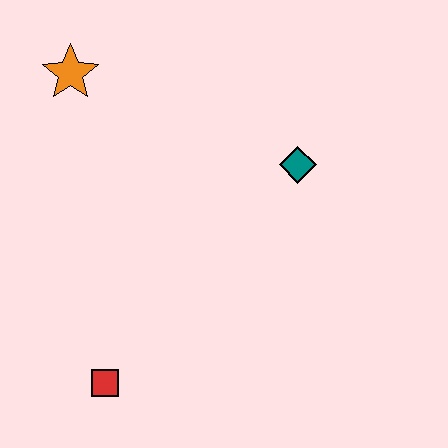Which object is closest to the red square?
The teal diamond is closest to the red square.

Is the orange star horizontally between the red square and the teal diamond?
No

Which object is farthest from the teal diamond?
The red square is farthest from the teal diamond.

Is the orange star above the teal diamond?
Yes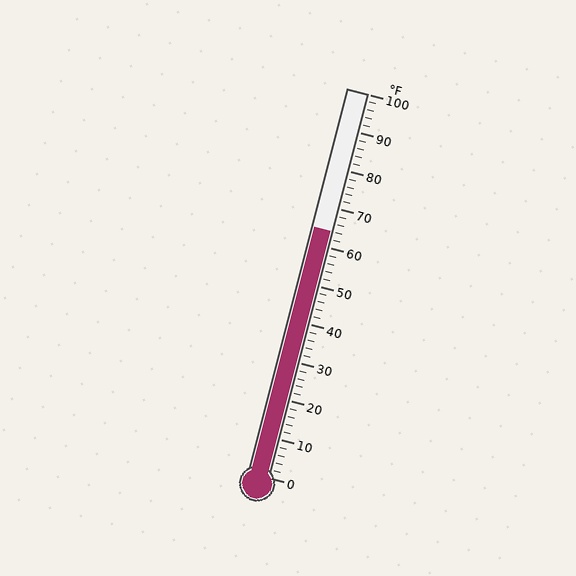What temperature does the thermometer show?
The thermometer shows approximately 64°F.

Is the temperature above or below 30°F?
The temperature is above 30°F.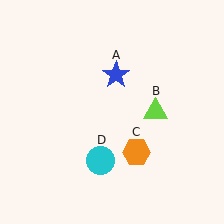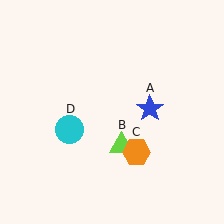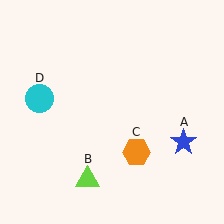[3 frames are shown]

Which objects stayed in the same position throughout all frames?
Orange hexagon (object C) remained stationary.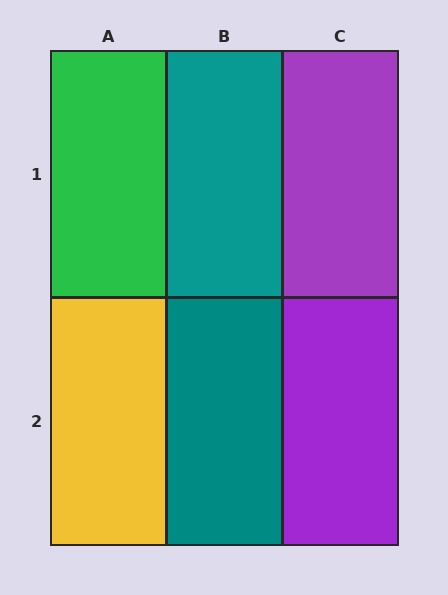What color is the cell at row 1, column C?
Purple.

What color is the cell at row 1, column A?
Green.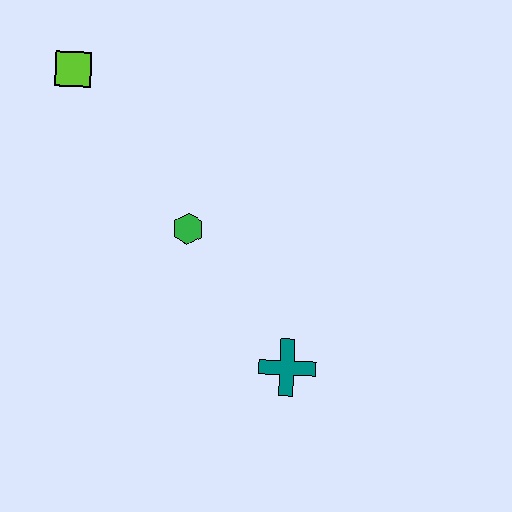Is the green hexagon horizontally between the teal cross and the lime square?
Yes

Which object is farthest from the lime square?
The teal cross is farthest from the lime square.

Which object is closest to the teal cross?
The green hexagon is closest to the teal cross.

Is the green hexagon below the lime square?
Yes